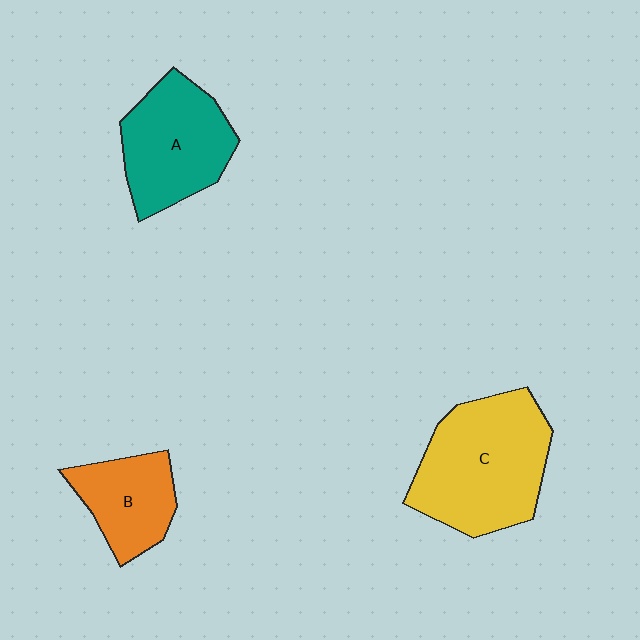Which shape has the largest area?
Shape C (yellow).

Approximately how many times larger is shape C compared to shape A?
Approximately 1.3 times.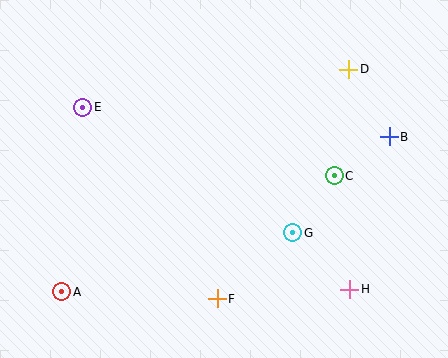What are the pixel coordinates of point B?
Point B is at (389, 137).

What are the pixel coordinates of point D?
Point D is at (349, 69).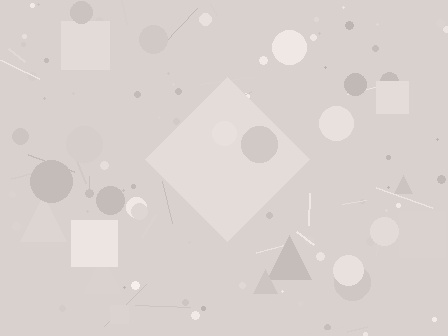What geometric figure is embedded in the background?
A diamond is embedded in the background.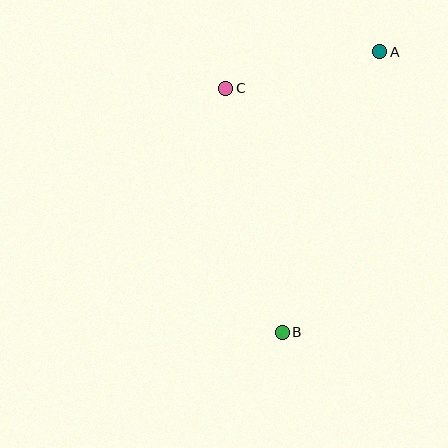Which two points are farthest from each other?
Points A and B are farthest from each other.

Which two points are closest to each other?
Points A and C are closest to each other.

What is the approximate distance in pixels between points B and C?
The distance between B and C is approximately 251 pixels.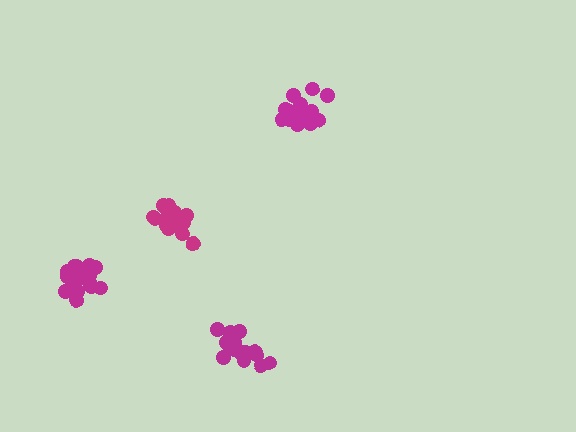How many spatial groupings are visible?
There are 4 spatial groupings.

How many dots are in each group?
Group 1: 19 dots, Group 2: 21 dots, Group 3: 18 dots, Group 4: 16 dots (74 total).